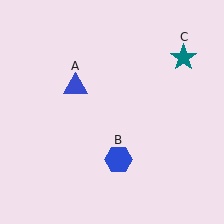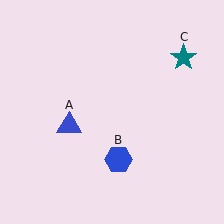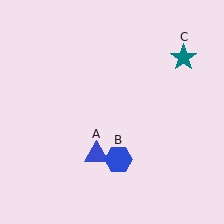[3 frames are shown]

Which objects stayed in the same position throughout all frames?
Blue hexagon (object B) and teal star (object C) remained stationary.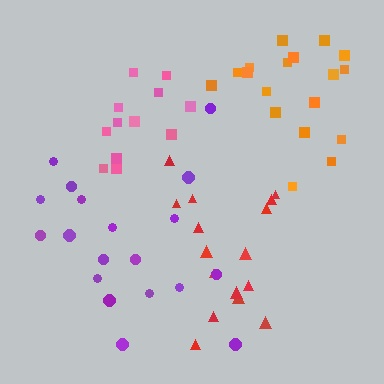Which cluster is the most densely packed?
Pink.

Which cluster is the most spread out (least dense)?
Purple.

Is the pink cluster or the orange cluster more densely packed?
Pink.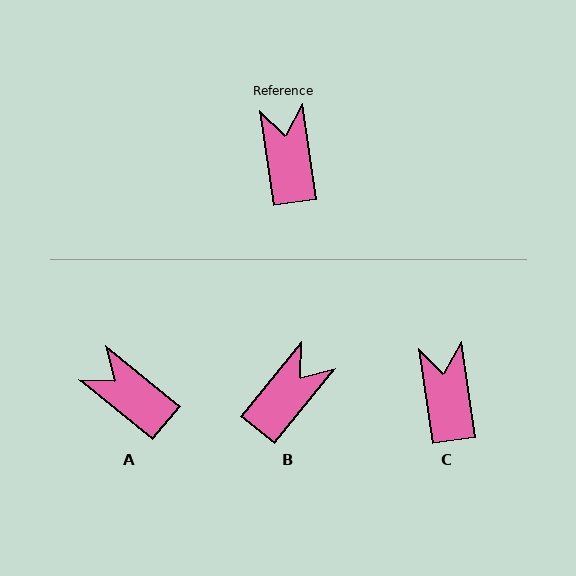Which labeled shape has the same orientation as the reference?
C.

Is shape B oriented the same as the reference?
No, it is off by about 47 degrees.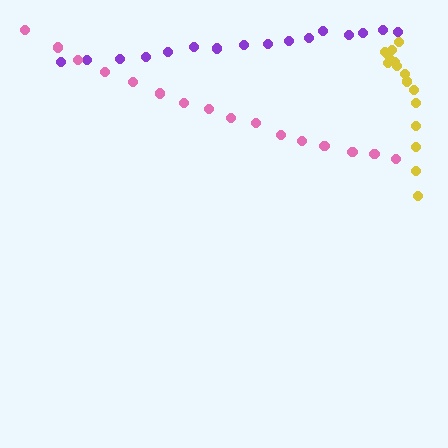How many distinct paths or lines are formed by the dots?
There are 3 distinct paths.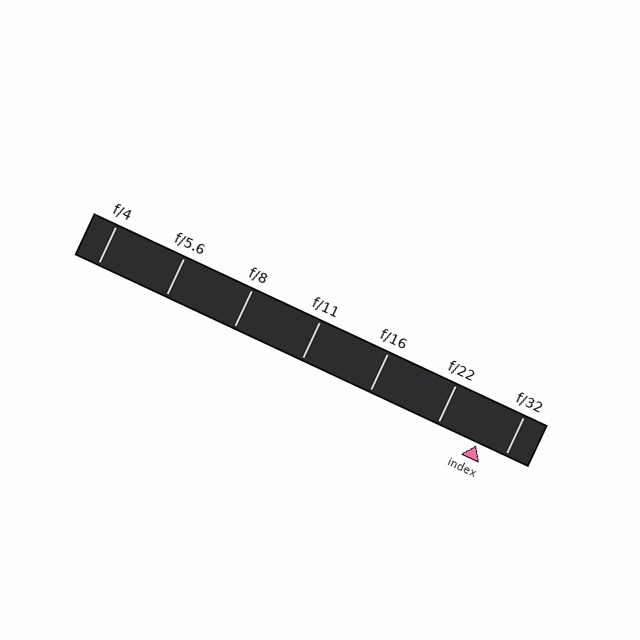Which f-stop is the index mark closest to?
The index mark is closest to f/32.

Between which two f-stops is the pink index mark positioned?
The index mark is between f/22 and f/32.